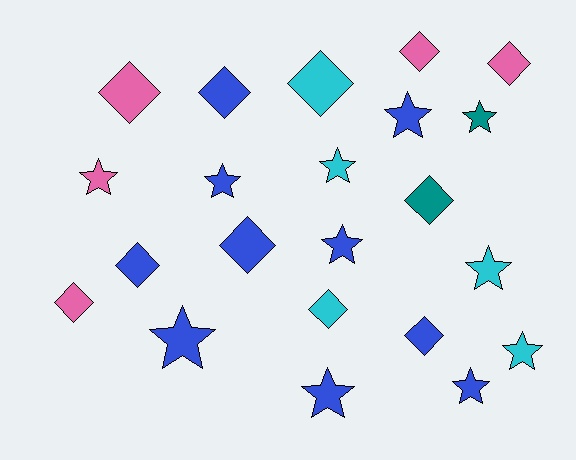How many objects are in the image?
There are 22 objects.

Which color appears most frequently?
Blue, with 10 objects.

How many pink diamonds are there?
There are 4 pink diamonds.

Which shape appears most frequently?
Diamond, with 11 objects.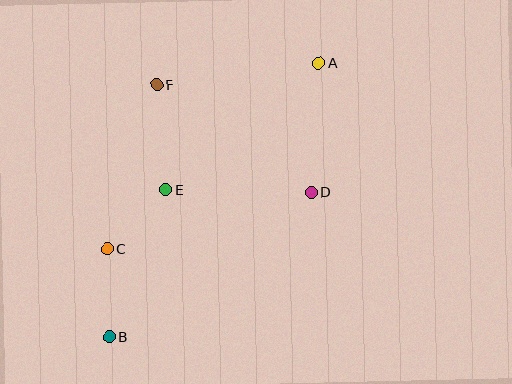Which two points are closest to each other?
Points C and E are closest to each other.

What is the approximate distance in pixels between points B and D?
The distance between B and D is approximately 248 pixels.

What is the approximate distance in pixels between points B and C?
The distance between B and C is approximately 88 pixels.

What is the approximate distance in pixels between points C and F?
The distance between C and F is approximately 171 pixels.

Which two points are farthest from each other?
Points A and B are farthest from each other.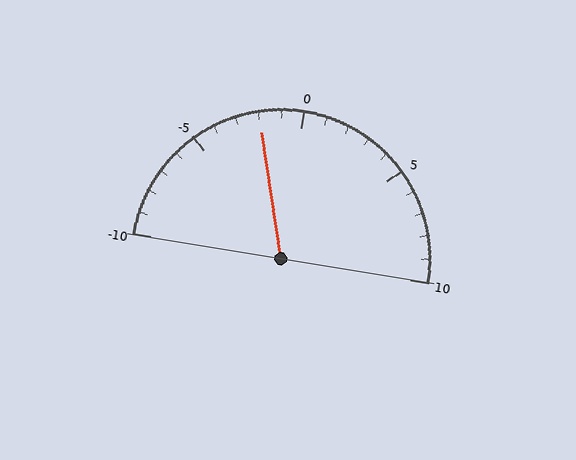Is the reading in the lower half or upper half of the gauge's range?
The reading is in the lower half of the range (-10 to 10).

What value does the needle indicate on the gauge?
The needle indicates approximately -2.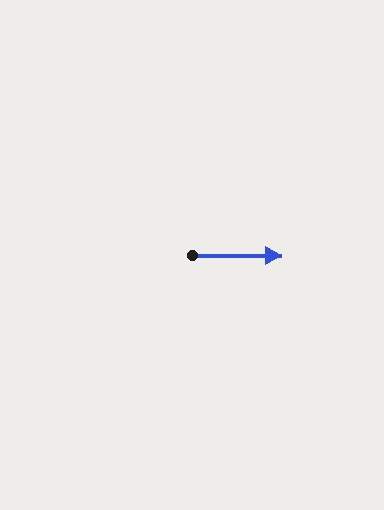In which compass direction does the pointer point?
East.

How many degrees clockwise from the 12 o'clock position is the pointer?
Approximately 90 degrees.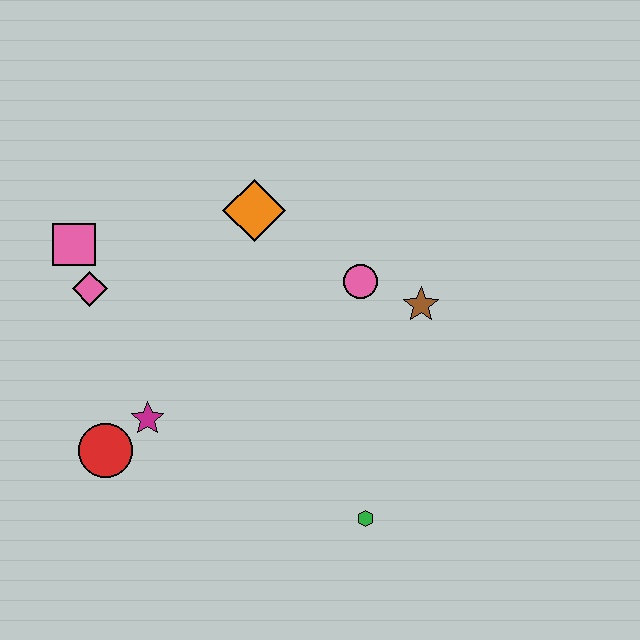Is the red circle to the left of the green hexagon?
Yes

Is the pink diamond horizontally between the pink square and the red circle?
Yes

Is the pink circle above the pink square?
No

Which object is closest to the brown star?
The pink circle is closest to the brown star.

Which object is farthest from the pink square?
The green hexagon is farthest from the pink square.